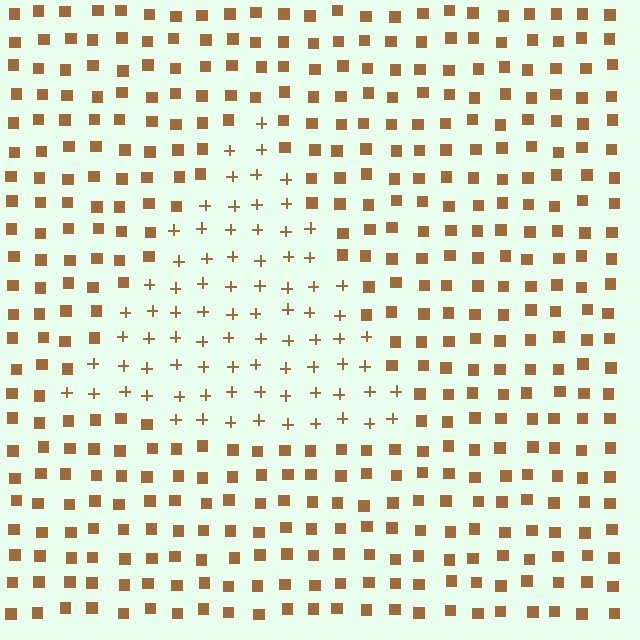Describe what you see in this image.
The image is filled with small brown elements arranged in a uniform grid. A triangle-shaped region contains plus signs, while the surrounding area contains squares. The boundary is defined purely by the change in element shape.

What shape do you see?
I see a triangle.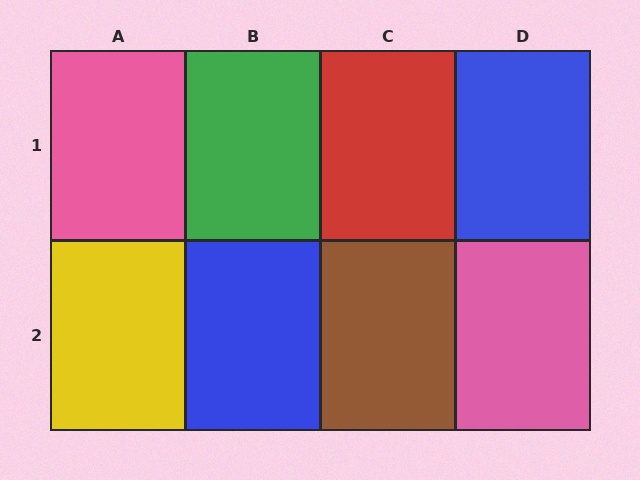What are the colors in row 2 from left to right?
Yellow, blue, brown, pink.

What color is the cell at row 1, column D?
Blue.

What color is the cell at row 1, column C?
Red.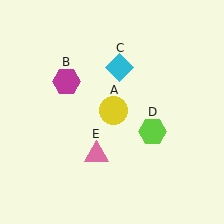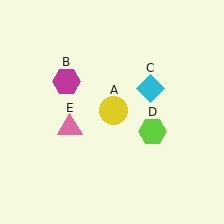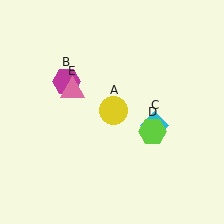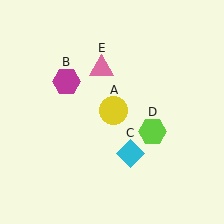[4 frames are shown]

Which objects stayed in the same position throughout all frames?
Yellow circle (object A) and magenta hexagon (object B) and lime hexagon (object D) remained stationary.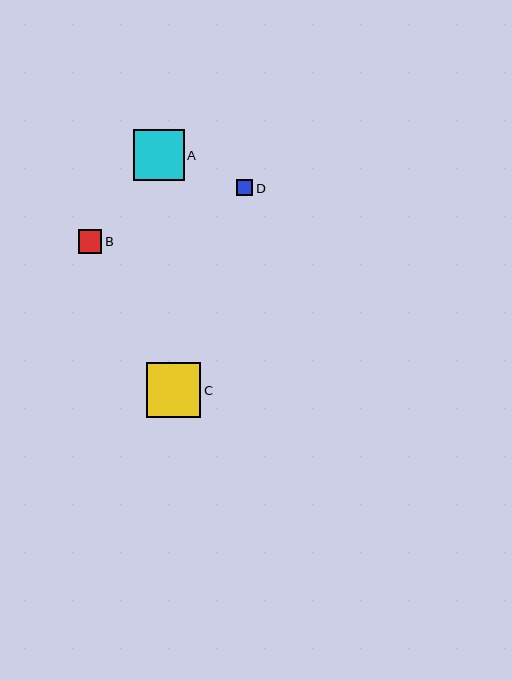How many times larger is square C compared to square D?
Square C is approximately 3.4 times the size of square D.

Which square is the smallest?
Square D is the smallest with a size of approximately 16 pixels.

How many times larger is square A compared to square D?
Square A is approximately 3.2 times the size of square D.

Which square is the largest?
Square C is the largest with a size of approximately 54 pixels.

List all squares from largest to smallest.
From largest to smallest: C, A, B, D.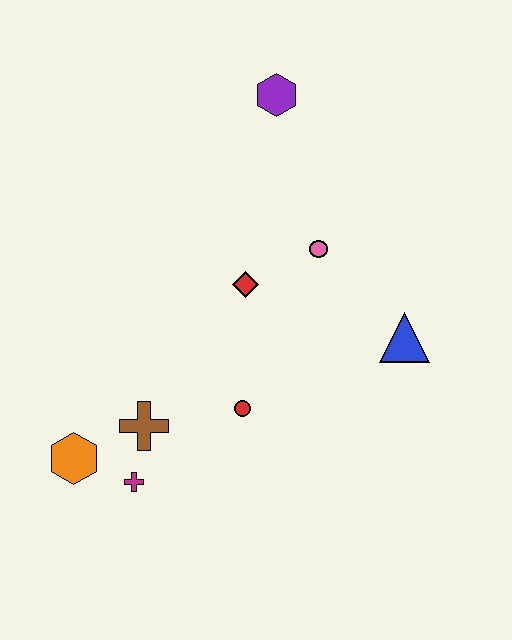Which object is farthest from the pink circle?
The orange hexagon is farthest from the pink circle.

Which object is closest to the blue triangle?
The pink circle is closest to the blue triangle.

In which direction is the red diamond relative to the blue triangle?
The red diamond is to the left of the blue triangle.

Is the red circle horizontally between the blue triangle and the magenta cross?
Yes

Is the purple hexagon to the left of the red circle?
No